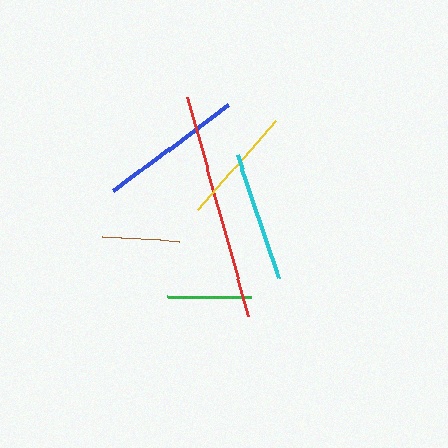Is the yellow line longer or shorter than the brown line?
The yellow line is longer than the brown line.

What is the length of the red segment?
The red segment is approximately 228 pixels long.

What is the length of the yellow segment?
The yellow segment is approximately 117 pixels long.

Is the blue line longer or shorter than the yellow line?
The blue line is longer than the yellow line.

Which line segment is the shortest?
The brown line is the shortest at approximately 77 pixels.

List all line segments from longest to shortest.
From longest to shortest: red, blue, cyan, yellow, green, brown.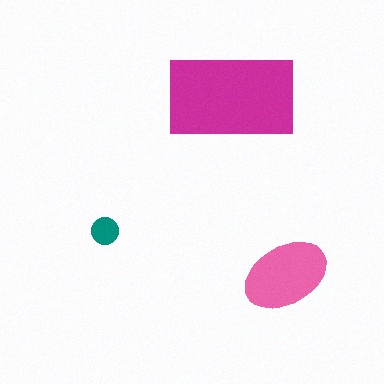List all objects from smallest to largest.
The teal circle, the pink ellipse, the magenta rectangle.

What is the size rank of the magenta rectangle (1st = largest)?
1st.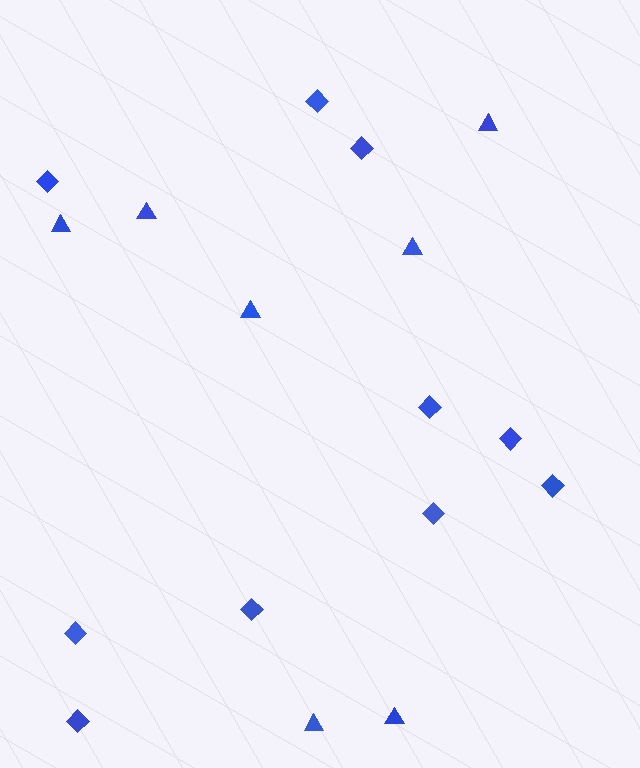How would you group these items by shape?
There are 2 groups: one group of diamonds (10) and one group of triangles (7).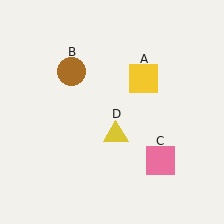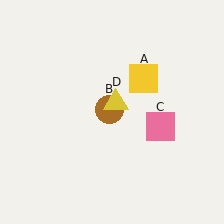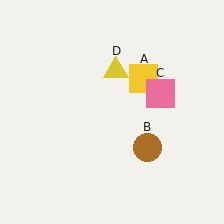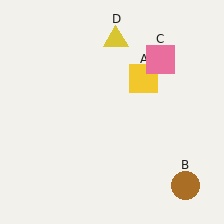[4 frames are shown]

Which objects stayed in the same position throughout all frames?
Yellow square (object A) remained stationary.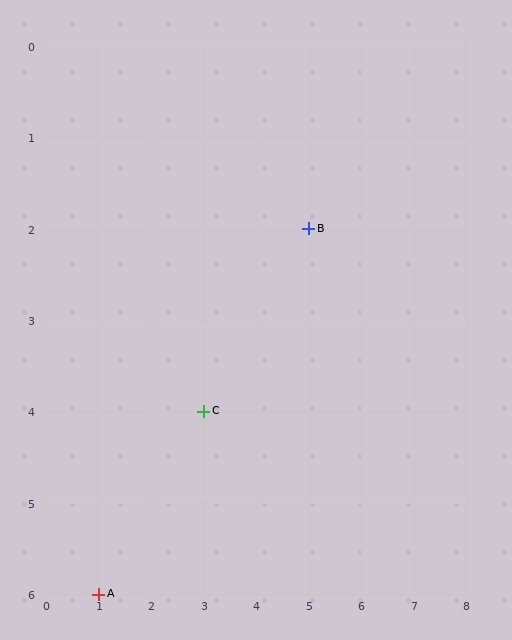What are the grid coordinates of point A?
Point A is at grid coordinates (1, 6).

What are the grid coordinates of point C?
Point C is at grid coordinates (3, 4).